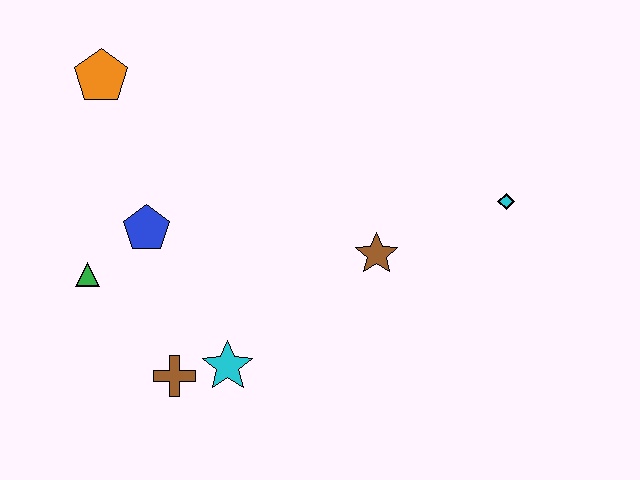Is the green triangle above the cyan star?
Yes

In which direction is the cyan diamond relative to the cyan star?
The cyan diamond is to the right of the cyan star.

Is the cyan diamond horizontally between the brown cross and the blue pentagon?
No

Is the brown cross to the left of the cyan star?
Yes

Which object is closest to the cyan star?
The brown cross is closest to the cyan star.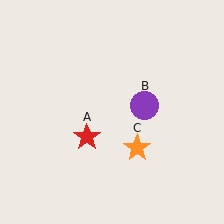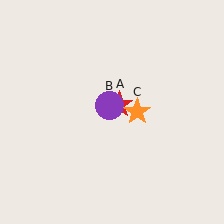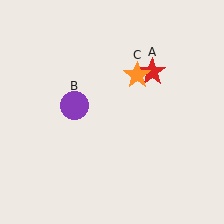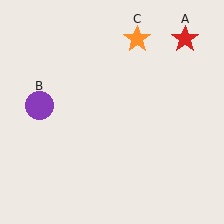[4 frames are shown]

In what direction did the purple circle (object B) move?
The purple circle (object B) moved left.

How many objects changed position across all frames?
3 objects changed position: red star (object A), purple circle (object B), orange star (object C).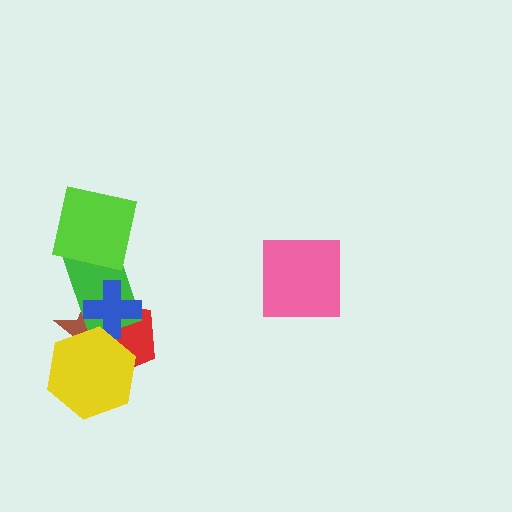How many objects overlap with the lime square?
1 object overlaps with the lime square.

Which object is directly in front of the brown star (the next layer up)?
The red pentagon is directly in front of the brown star.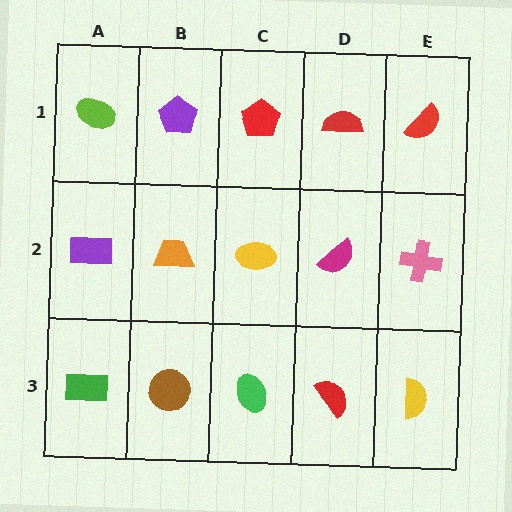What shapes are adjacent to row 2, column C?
A red pentagon (row 1, column C), a green ellipse (row 3, column C), an orange trapezoid (row 2, column B), a magenta semicircle (row 2, column D).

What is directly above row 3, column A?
A purple rectangle.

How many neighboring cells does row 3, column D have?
3.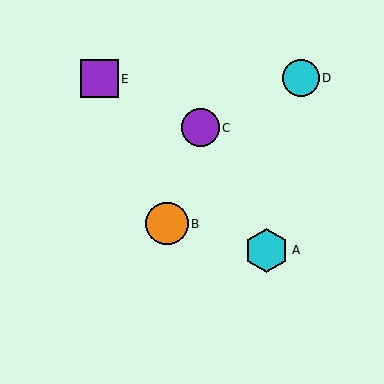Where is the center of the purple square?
The center of the purple square is at (99, 79).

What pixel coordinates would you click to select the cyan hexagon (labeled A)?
Click at (267, 250) to select the cyan hexagon A.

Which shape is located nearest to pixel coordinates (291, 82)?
The cyan circle (labeled D) at (301, 78) is nearest to that location.